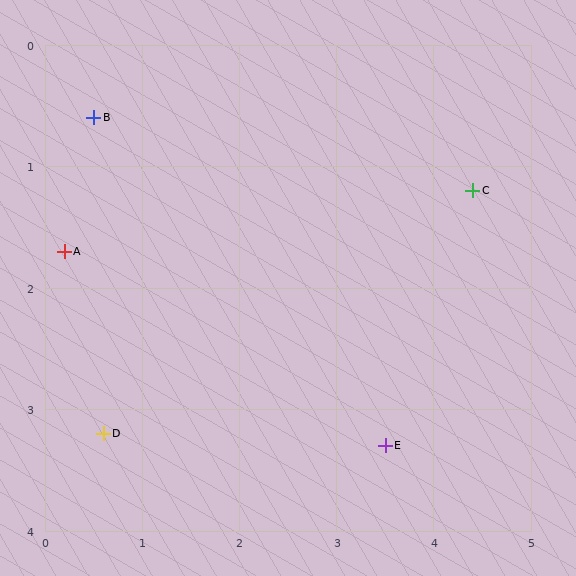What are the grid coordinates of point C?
Point C is at approximately (4.4, 1.2).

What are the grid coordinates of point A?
Point A is at approximately (0.2, 1.7).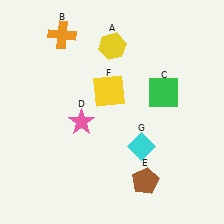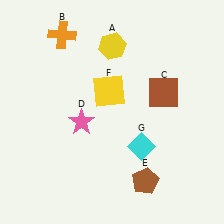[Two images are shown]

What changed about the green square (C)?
In Image 1, C is green. In Image 2, it changed to brown.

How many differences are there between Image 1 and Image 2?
There is 1 difference between the two images.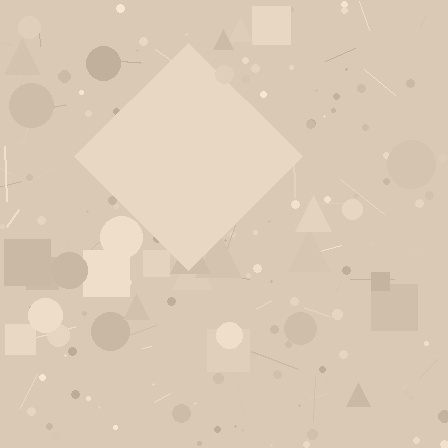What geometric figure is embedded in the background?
A diamond is embedded in the background.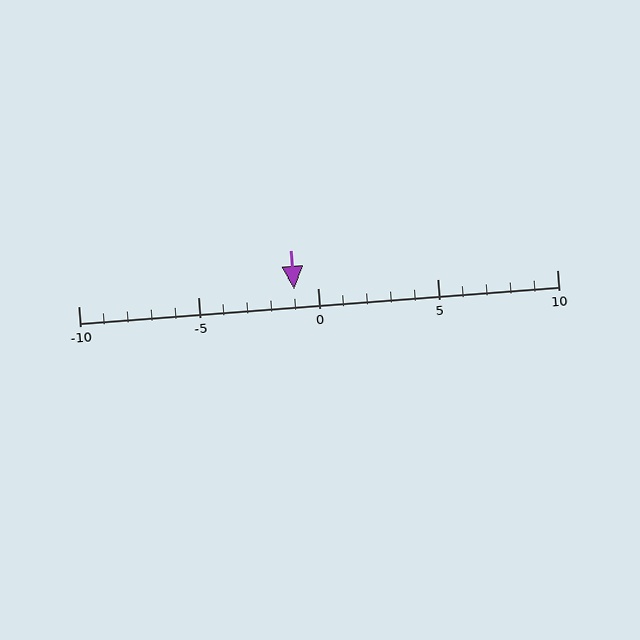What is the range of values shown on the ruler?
The ruler shows values from -10 to 10.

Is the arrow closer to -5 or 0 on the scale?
The arrow is closer to 0.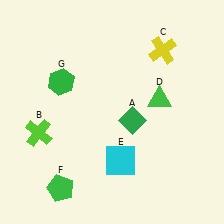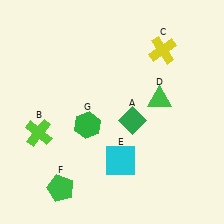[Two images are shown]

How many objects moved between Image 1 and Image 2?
1 object moved between the two images.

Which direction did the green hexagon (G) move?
The green hexagon (G) moved down.